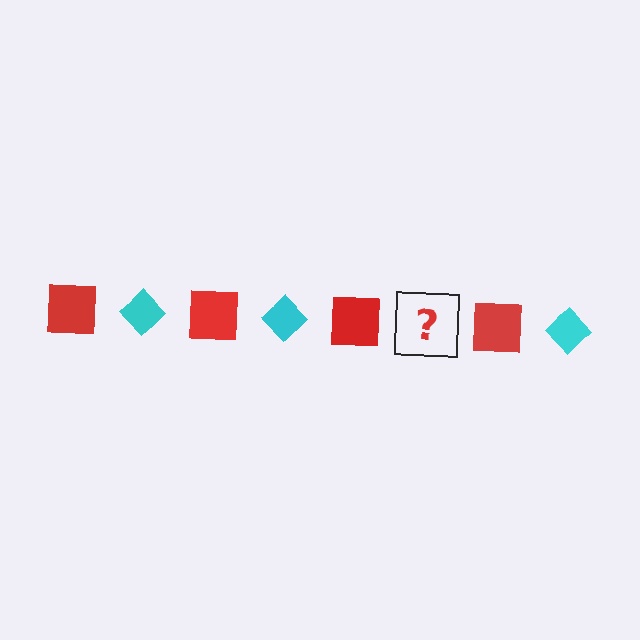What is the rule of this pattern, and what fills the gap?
The rule is that the pattern alternates between red square and cyan diamond. The gap should be filled with a cyan diamond.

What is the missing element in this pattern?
The missing element is a cyan diamond.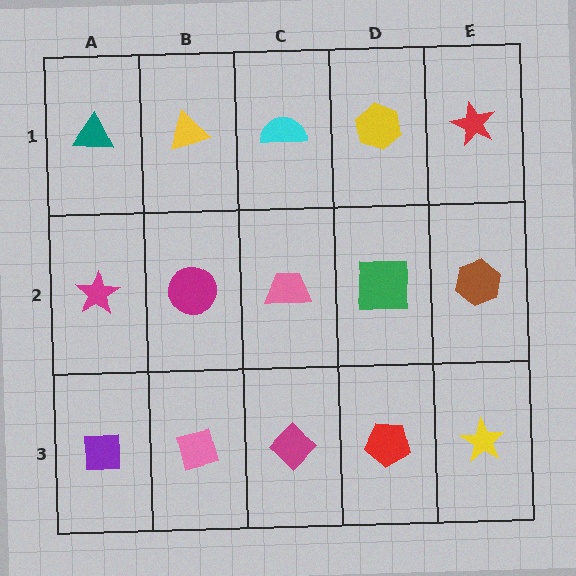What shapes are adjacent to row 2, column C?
A cyan semicircle (row 1, column C), a magenta diamond (row 3, column C), a magenta circle (row 2, column B), a green square (row 2, column D).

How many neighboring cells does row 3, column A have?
2.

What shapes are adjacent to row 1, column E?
A brown hexagon (row 2, column E), a yellow hexagon (row 1, column D).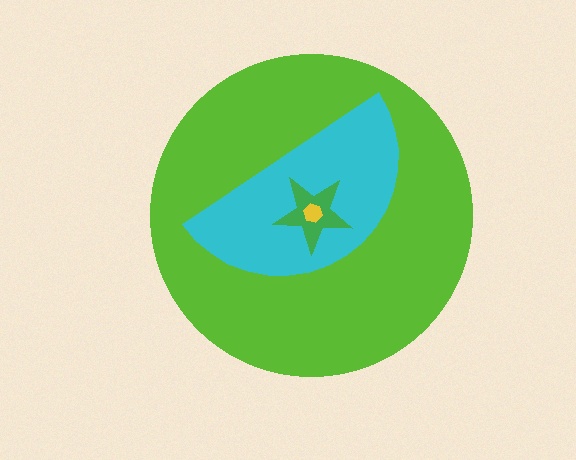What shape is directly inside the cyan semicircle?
The green star.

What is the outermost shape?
The lime circle.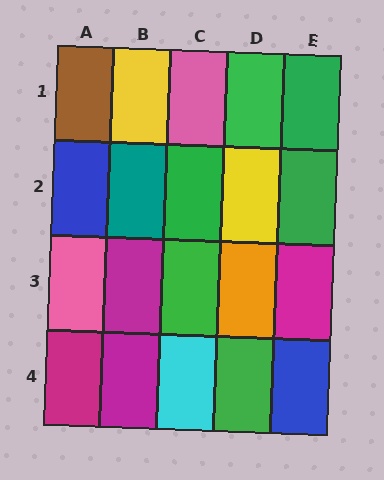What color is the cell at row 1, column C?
Pink.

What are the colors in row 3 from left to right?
Pink, magenta, green, orange, magenta.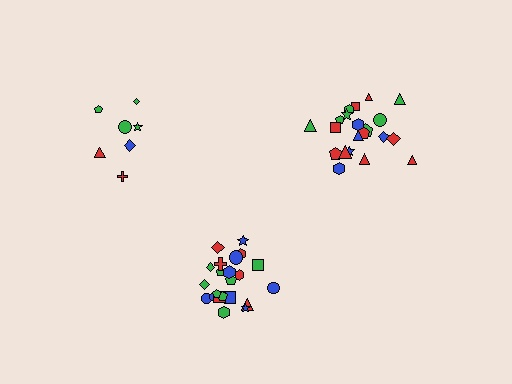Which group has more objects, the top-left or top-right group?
The top-right group.